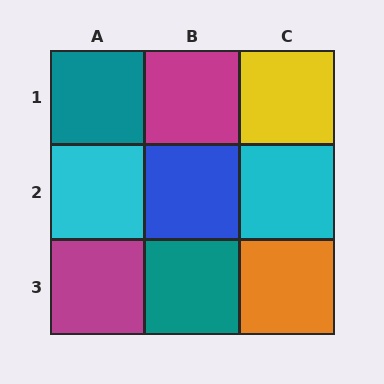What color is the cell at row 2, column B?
Blue.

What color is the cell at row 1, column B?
Magenta.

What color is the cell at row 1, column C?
Yellow.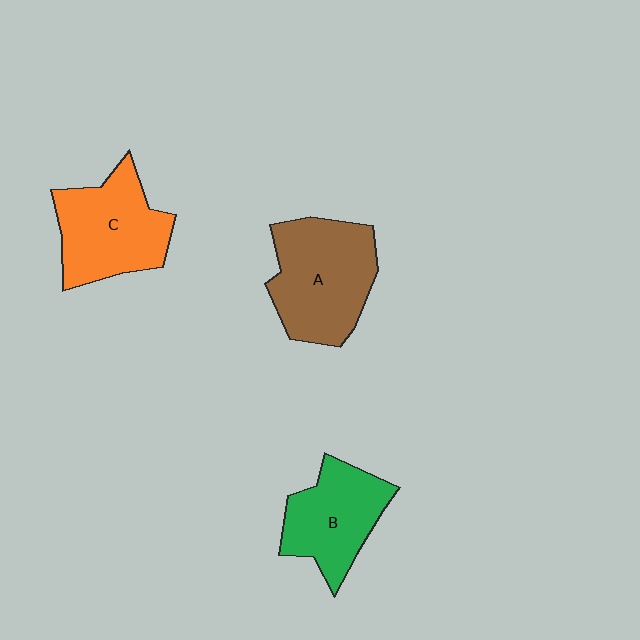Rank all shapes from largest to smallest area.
From largest to smallest: A (brown), C (orange), B (green).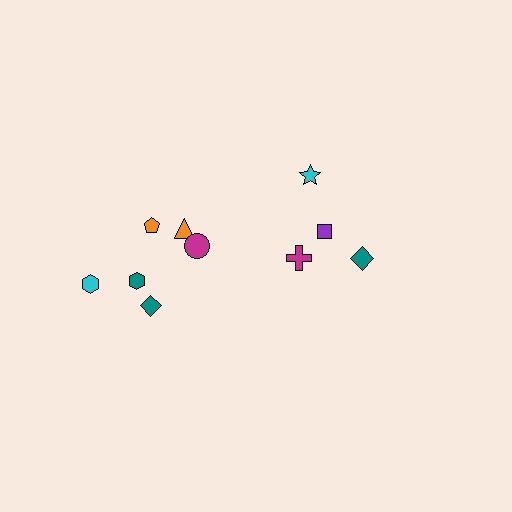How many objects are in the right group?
There are 4 objects.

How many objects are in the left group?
There are 6 objects.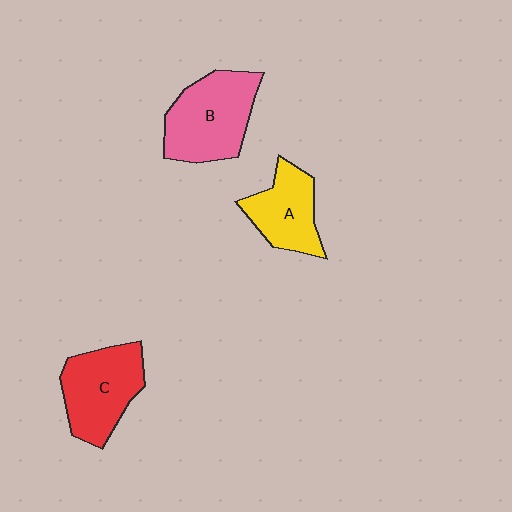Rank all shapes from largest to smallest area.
From largest to smallest: B (pink), C (red), A (yellow).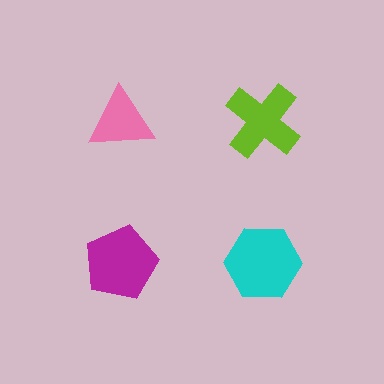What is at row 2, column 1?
A magenta pentagon.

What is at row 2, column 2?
A cyan hexagon.